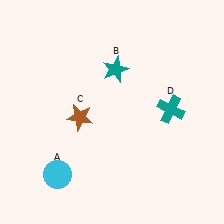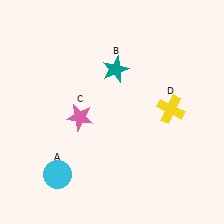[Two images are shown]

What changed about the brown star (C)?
In Image 1, C is brown. In Image 2, it changed to pink.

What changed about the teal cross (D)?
In Image 1, D is teal. In Image 2, it changed to yellow.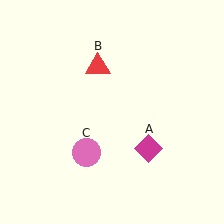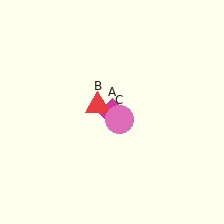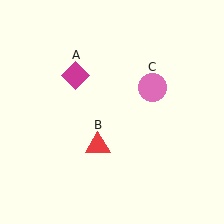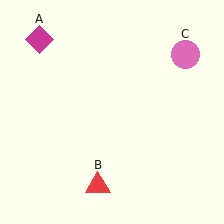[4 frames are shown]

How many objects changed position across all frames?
3 objects changed position: magenta diamond (object A), red triangle (object B), pink circle (object C).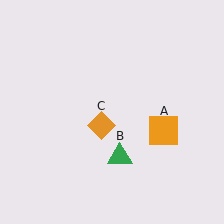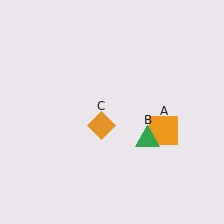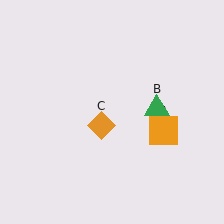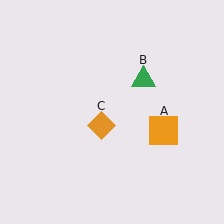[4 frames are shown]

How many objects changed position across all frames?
1 object changed position: green triangle (object B).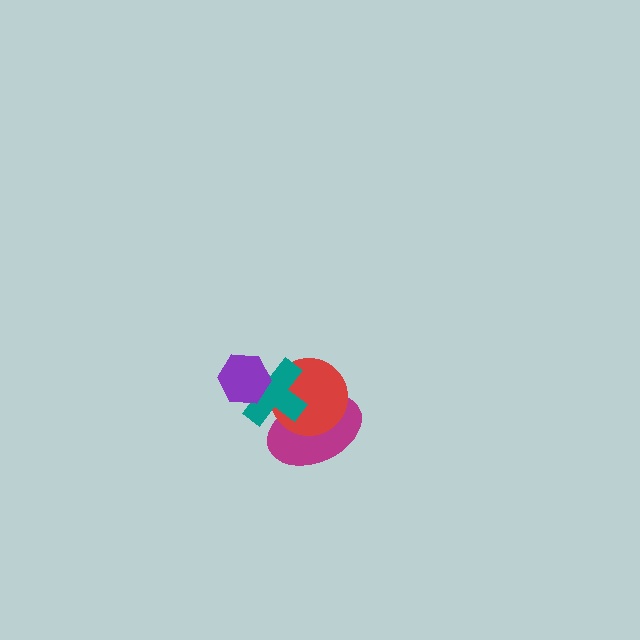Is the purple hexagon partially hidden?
No, no other shape covers it.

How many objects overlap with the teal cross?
3 objects overlap with the teal cross.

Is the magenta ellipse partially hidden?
Yes, it is partially covered by another shape.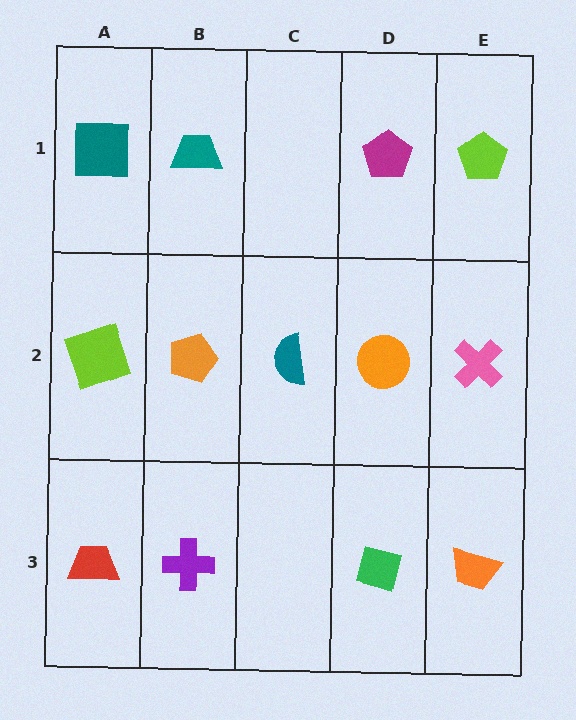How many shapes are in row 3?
4 shapes.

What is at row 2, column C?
A teal semicircle.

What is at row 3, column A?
A red trapezoid.